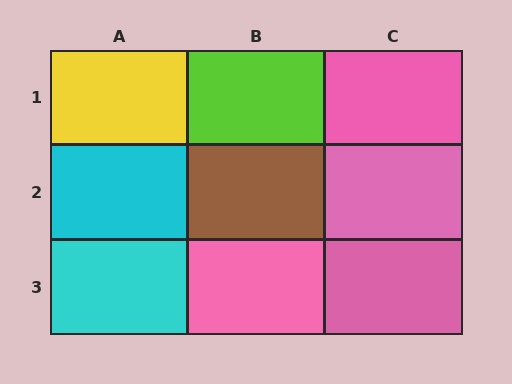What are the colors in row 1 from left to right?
Yellow, lime, pink.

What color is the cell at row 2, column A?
Cyan.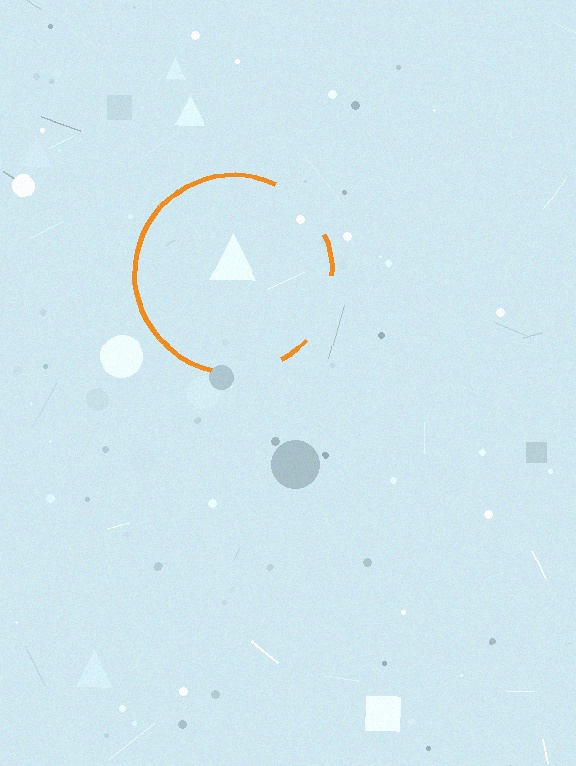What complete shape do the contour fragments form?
The contour fragments form a circle.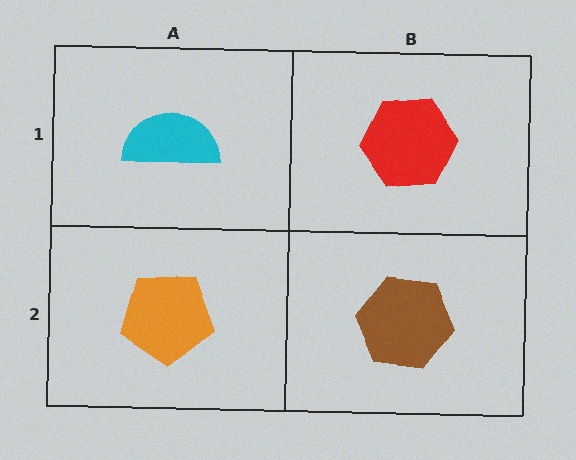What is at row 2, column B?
A brown hexagon.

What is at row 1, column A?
A cyan semicircle.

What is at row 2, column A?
An orange pentagon.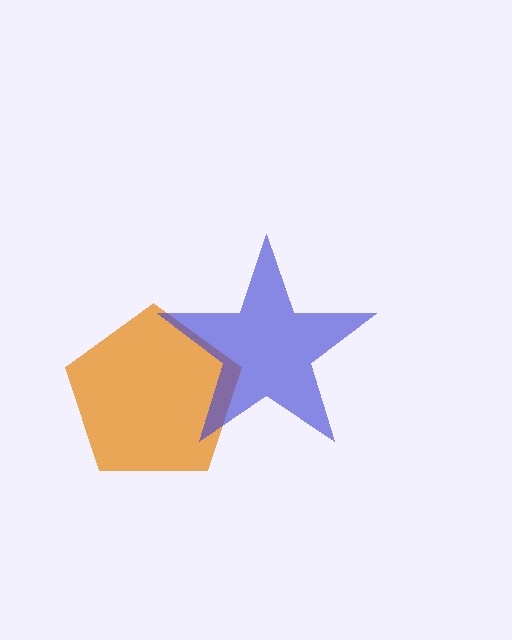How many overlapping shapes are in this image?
There are 2 overlapping shapes in the image.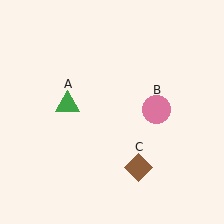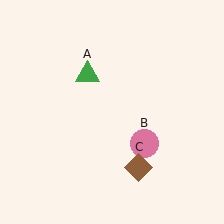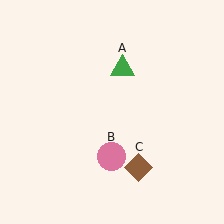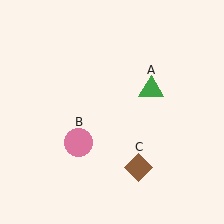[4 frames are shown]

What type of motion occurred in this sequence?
The green triangle (object A), pink circle (object B) rotated clockwise around the center of the scene.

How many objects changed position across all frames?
2 objects changed position: green triangle (object A), pink circle (object B).